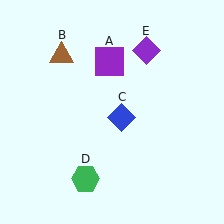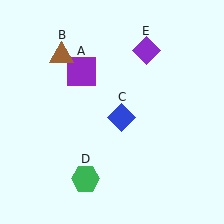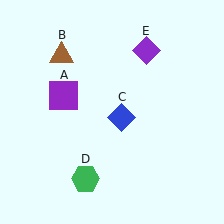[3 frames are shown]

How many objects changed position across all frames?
1 object changed position: purple square (object A).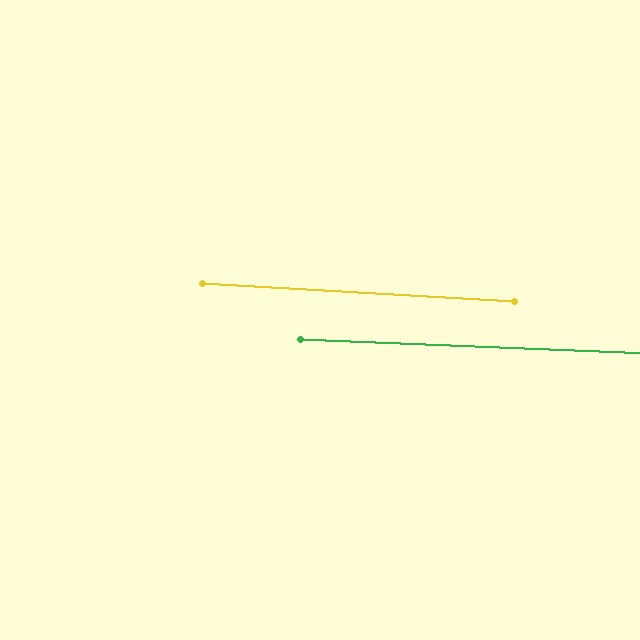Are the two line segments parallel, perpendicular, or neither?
Parallel — their directions differ by only 1.0°.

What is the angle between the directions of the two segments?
Approximately 1 degree.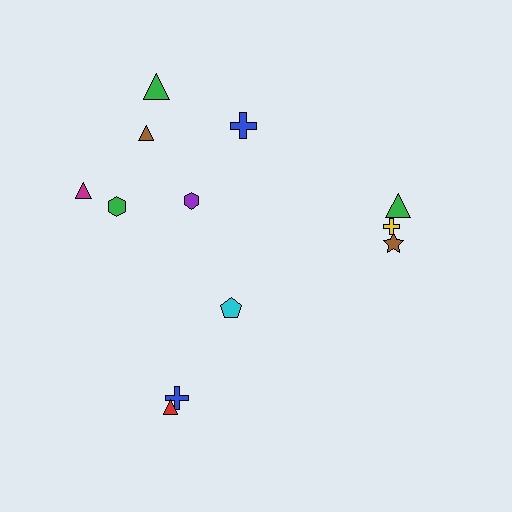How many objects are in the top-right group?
There are 3 objects.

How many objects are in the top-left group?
There are 6 objects.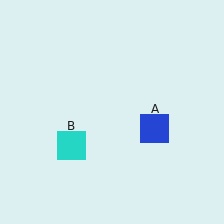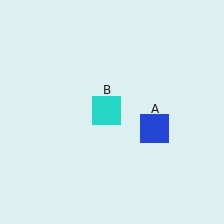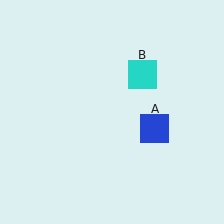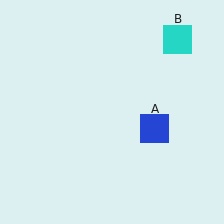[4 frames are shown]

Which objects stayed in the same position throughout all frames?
Blue square (object A) remained stationary.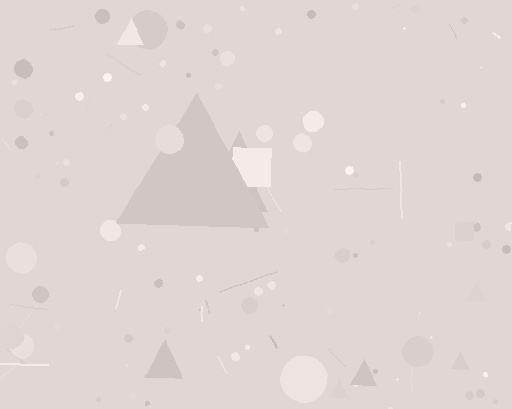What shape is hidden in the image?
A triangle is hidden in the image.